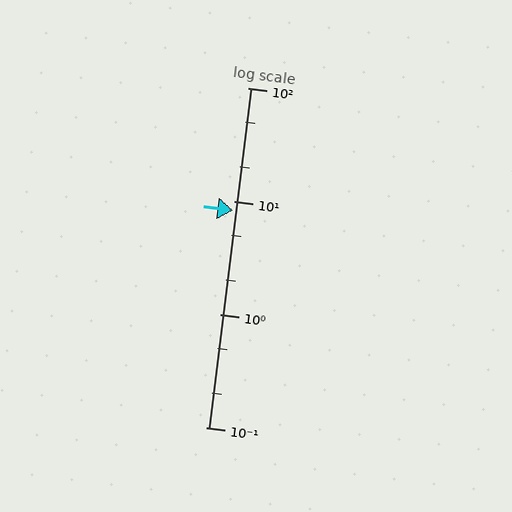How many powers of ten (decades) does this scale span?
The scale spans 3 decades, from 0.1 to 100.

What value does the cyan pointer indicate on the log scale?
The pointer indicates approximately 8.2.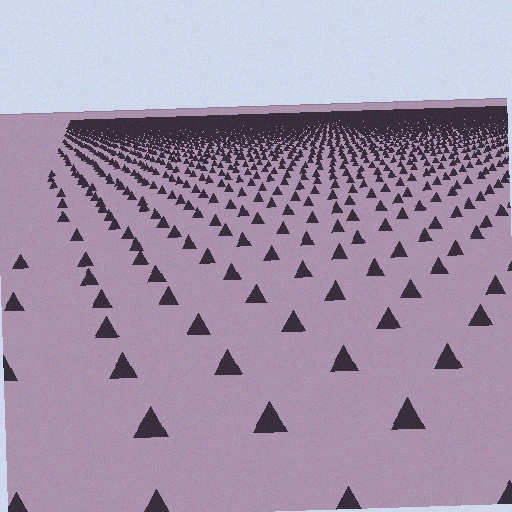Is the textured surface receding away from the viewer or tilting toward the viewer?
The surface is receding away from the viewer. Texture elements get smaller and denser toward the top.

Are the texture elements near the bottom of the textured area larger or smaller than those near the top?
Larger. Near the bottom, elements are closer to the viewer and appear at a bigger on-screen size.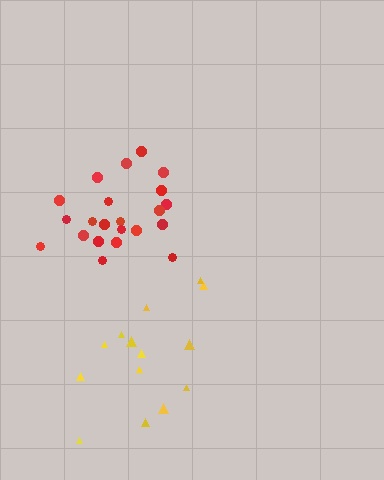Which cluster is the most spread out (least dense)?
Yellow.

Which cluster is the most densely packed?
Red.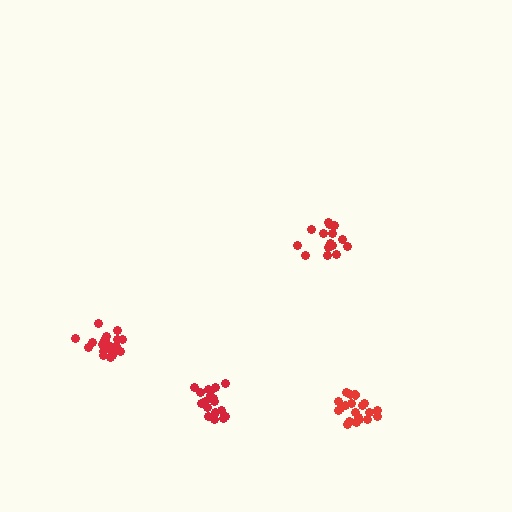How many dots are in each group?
Group 1: 21 dots, Group 2: 21 dots, Group 3: 15 dots, Group 4: 18 dots (75 total).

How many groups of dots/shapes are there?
There are 4 groups.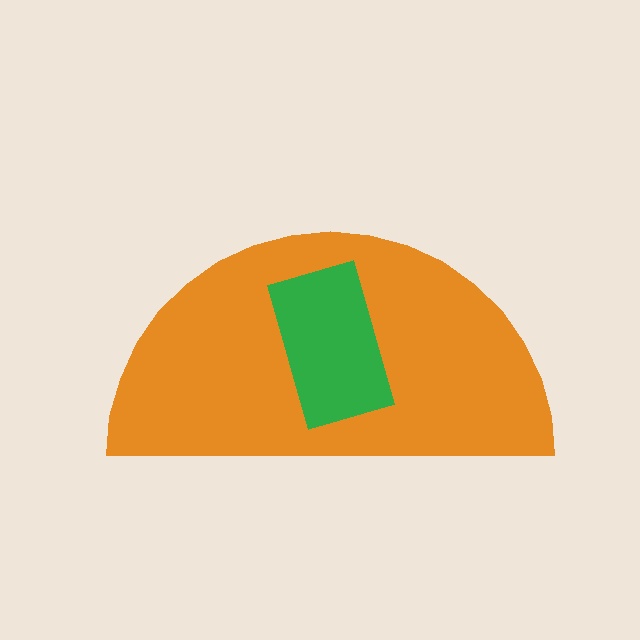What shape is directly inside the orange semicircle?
The green rectangle.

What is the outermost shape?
The orange semicircle.